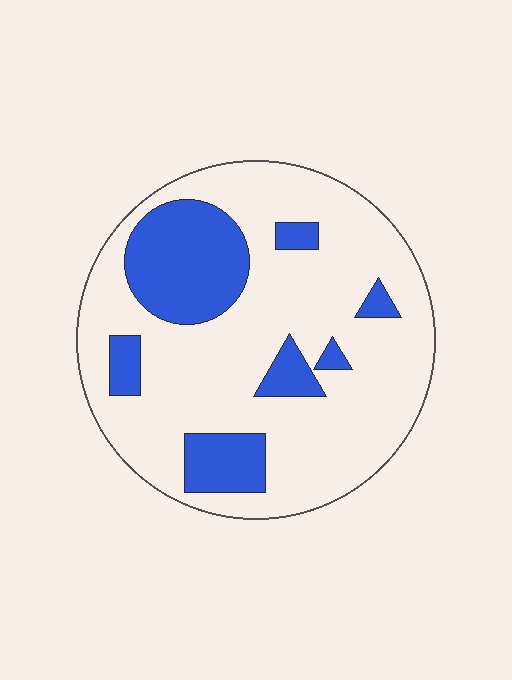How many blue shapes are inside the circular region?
7.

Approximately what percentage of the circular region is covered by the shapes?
Approximately 25%.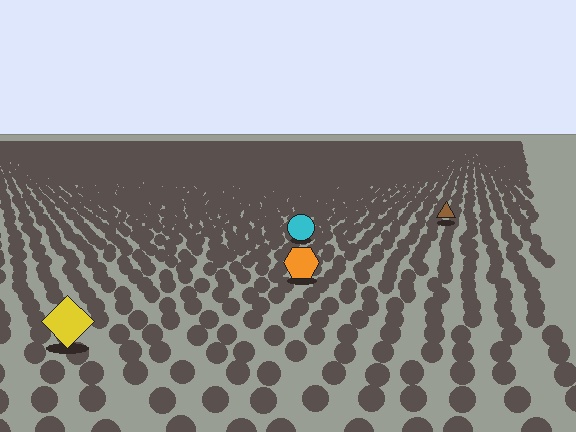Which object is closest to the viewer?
The yellow diamond is closest. The texture marks near it are larger and more spread out.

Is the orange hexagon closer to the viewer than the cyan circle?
Yes. The orange hexagon is closer — you can tell from the texture gradient: the ground texture is coarser near it.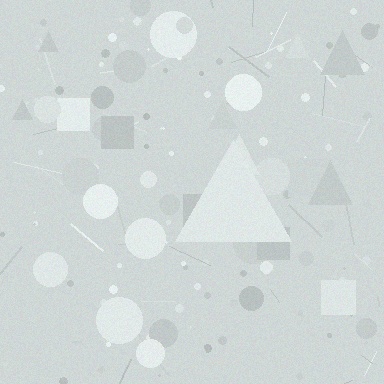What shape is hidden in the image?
A triangle is hidden in the image.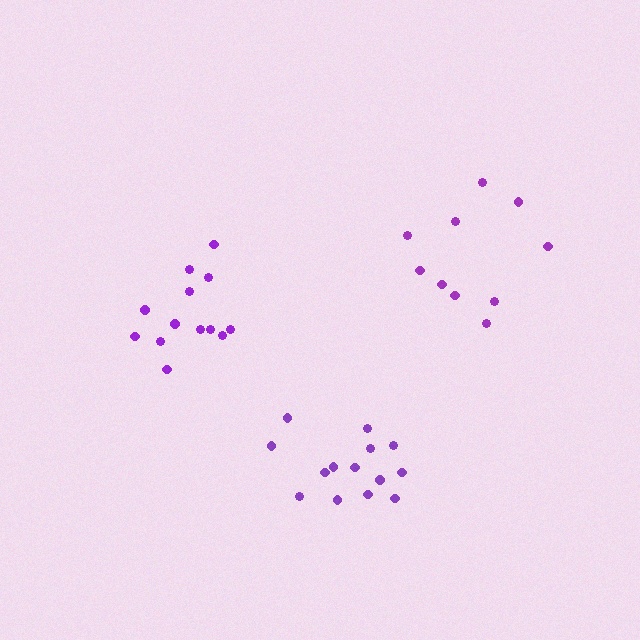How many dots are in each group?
Group 1: 10 dots, Group 2: 13 dots, Group 3: 14 dots (37 total).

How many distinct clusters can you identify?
There are 3 distinct clusters.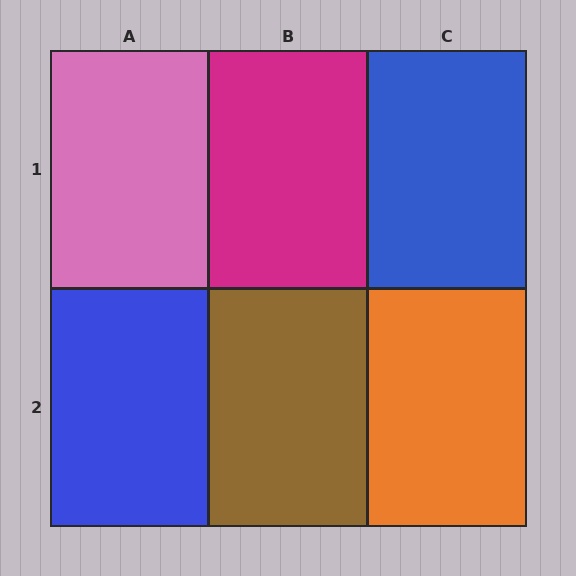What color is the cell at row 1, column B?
Magenta.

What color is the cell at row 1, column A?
Pink.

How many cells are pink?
1 cell is pink.